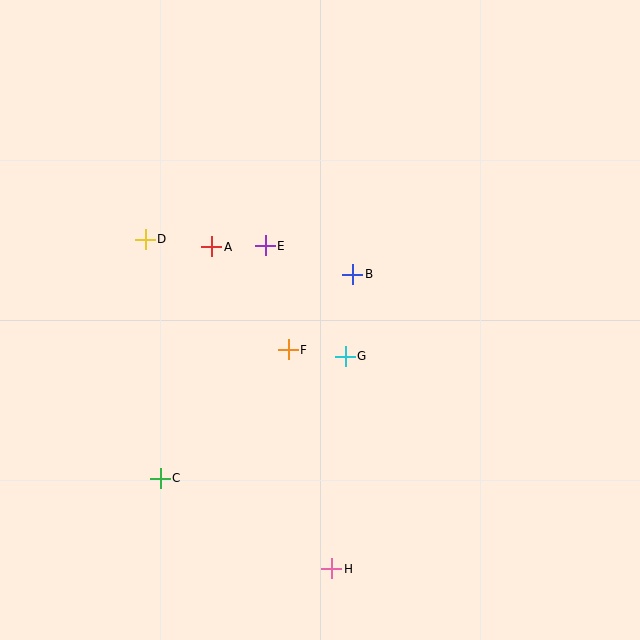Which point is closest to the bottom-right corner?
Point H is closest to the bottom-right corner.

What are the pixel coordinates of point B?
Point B is at (353, 274).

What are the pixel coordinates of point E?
Point E is at (265, 246).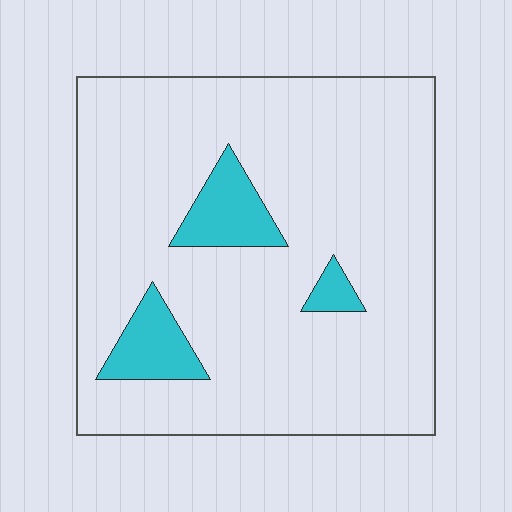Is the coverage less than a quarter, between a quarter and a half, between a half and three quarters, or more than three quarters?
Less than a quarter.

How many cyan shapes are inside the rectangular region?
3.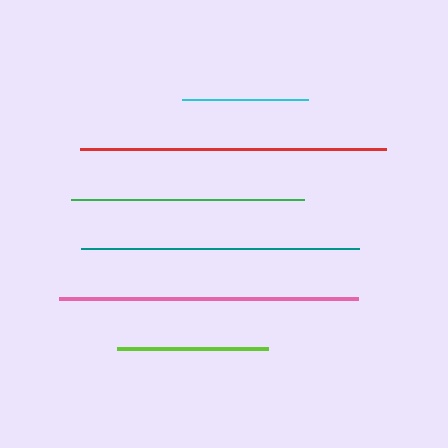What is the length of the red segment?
The red segment is approximately 307 pixels long.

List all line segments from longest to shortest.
From longest to shortest: red, pink, teal, green, lime, cyan.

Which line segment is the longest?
The red line is the longest at approximately 307 pixels.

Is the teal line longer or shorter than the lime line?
The teal line is longer than the lime line.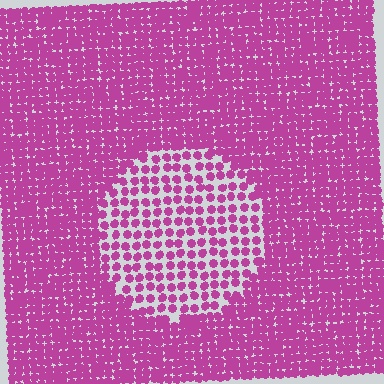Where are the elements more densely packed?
The elements are more densely packed outside the circle boundary.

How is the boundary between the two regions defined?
The boundary is defined by a change in element density (approximately 2.1x ratio). All elements are the same color, size, and shape.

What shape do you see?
I see a circle.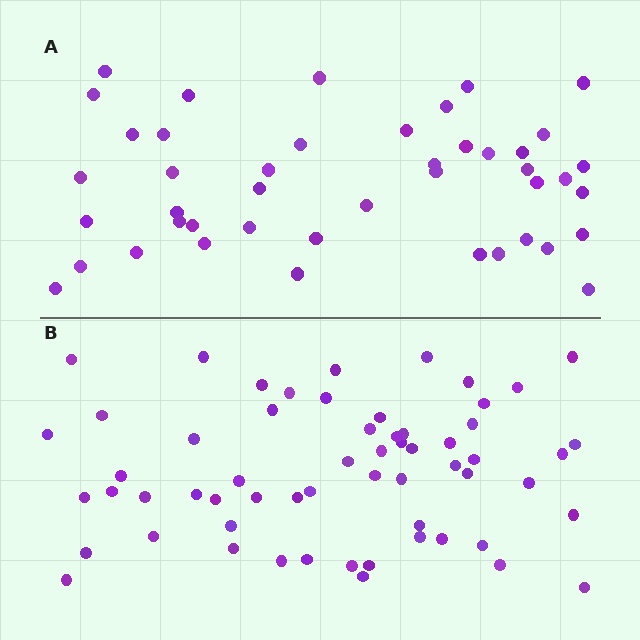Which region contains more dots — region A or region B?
Region B (the bottom region) has more dots.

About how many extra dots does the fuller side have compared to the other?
Region B has approximately 15 more dots than region A.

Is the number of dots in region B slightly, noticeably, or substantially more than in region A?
Region B has noticeably more, but not dramatically so. The ratio is roughly 1.4 to 1.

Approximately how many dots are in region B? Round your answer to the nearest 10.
About 60 dots.